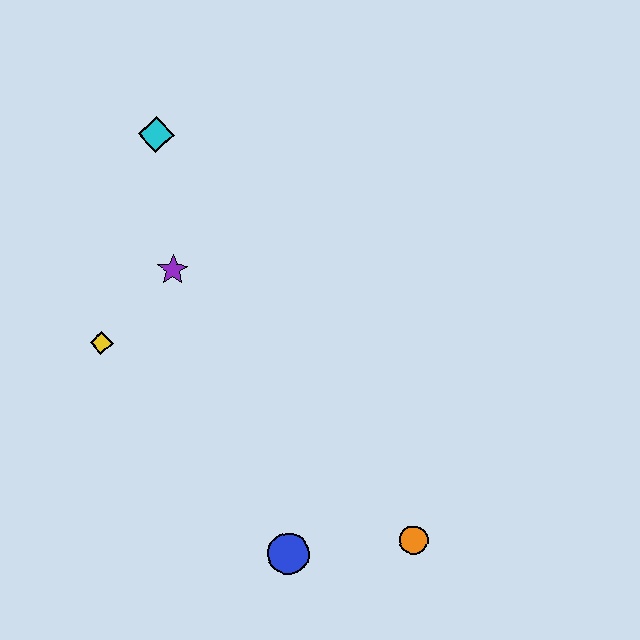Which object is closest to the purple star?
The yellow diamond is closest to the purple star.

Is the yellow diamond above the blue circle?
Yes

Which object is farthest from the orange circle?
The cyan diamond is farthest from the orange circle.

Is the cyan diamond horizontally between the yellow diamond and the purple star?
Yes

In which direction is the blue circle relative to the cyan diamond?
The blue circle is below the cyan diamond.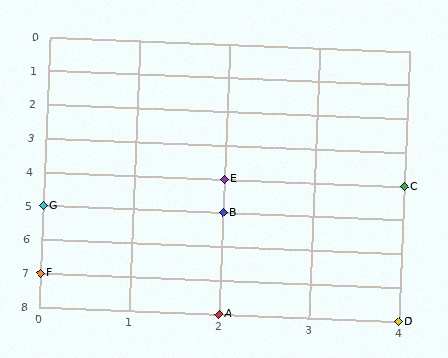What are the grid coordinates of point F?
Point F is at grid coordinates (0, 7).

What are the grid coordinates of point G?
Point G is at grid coordinates (0, 5).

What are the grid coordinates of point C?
Point C is at grid coordinates (4, 4).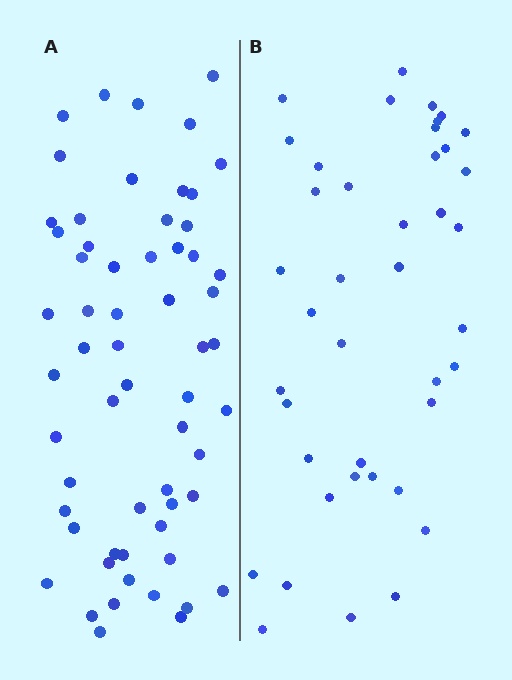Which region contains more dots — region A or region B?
Region A (the left region) has more dots.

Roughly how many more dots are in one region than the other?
Region A has approximately 20 more dots than region B.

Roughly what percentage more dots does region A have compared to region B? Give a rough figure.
About 45% more.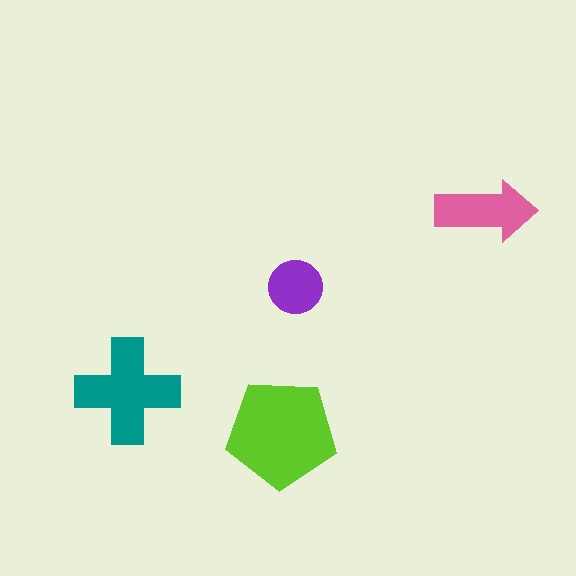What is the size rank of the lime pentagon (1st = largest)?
1st.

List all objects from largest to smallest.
The lime pentagon, the teal cross, the pink arrow, the purple circle.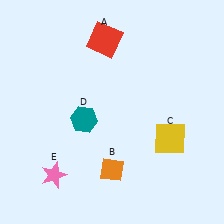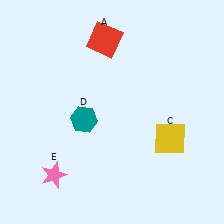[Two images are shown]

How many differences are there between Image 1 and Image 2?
There is 1 difference between the two images.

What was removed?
The orange diamond (B) was removed in Image 2.